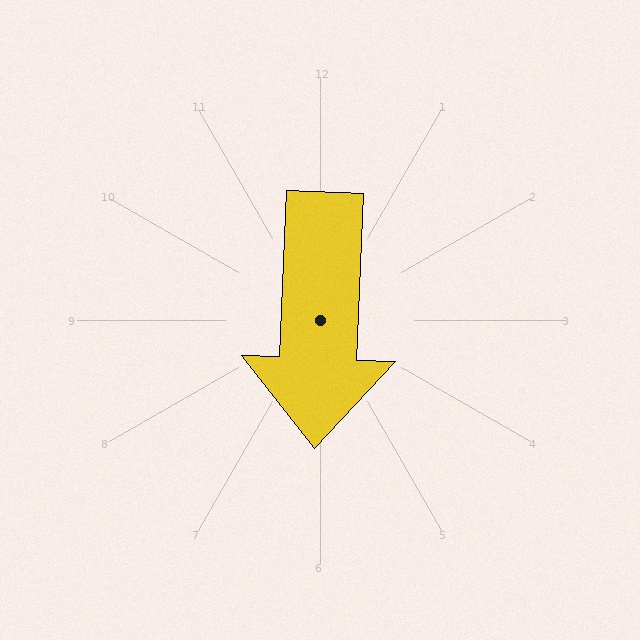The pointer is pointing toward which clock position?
Roughly 6 o'clock.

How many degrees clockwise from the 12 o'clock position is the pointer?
Approximately 182 degrees.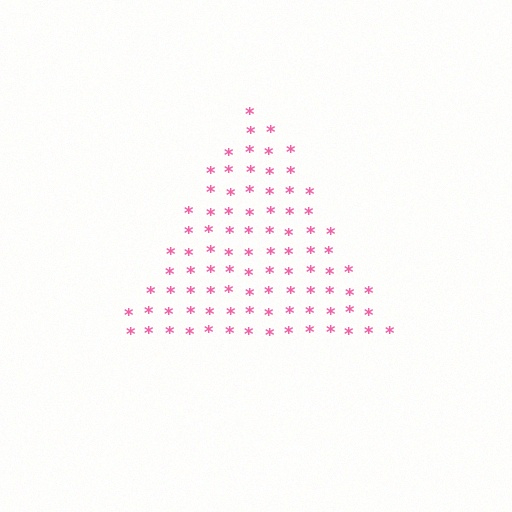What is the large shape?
The large shape is a triangle.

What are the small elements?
The small elements are asterisks.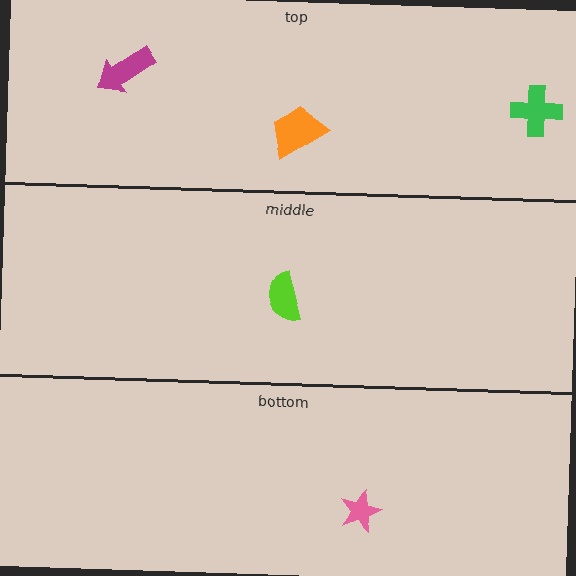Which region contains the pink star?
The bottom region.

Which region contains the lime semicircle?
The middle region.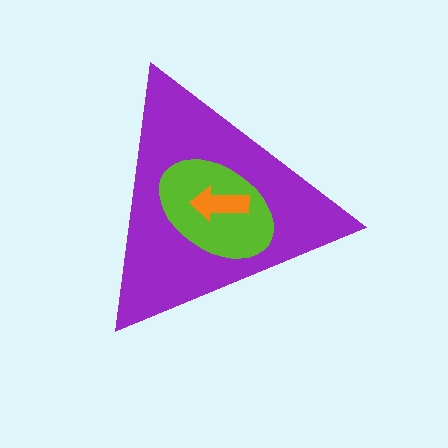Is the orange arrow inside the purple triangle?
Yes.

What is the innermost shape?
The orange arrow.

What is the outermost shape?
The purple triangle.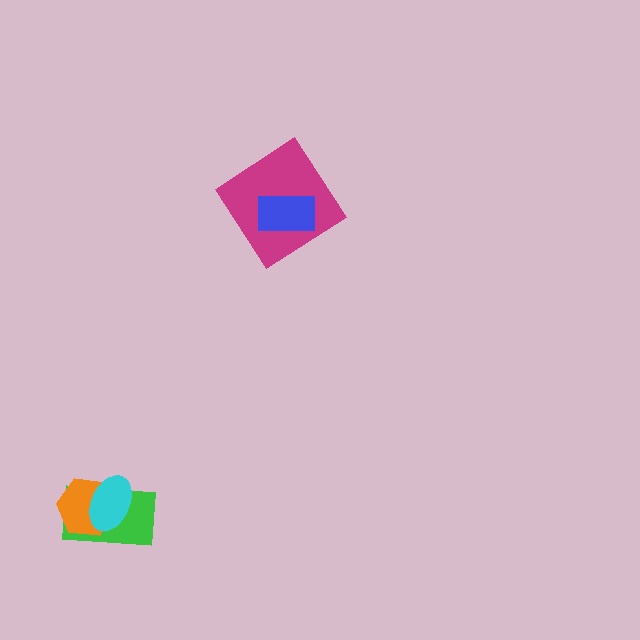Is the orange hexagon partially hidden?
Yes, it is partially covered by another shape.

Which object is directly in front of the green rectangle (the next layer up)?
The orange hexagon is directly in front of the green rectangle.